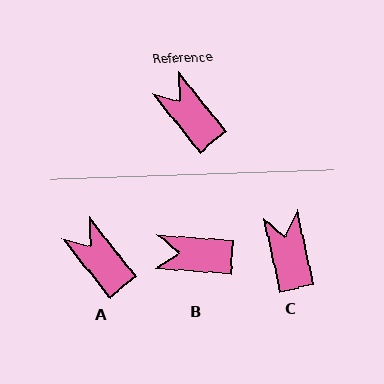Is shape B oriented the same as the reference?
No, it is off by about 48 degrees.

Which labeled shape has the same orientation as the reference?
A.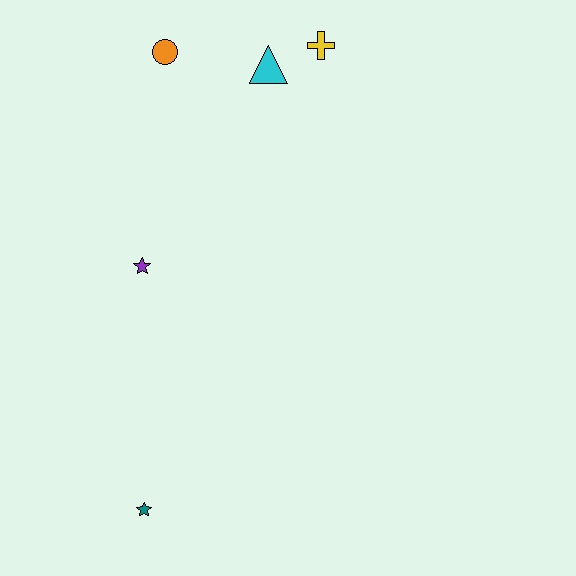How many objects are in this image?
There are 5 objects.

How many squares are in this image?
There are no squares.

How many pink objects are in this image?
There are no pink objects.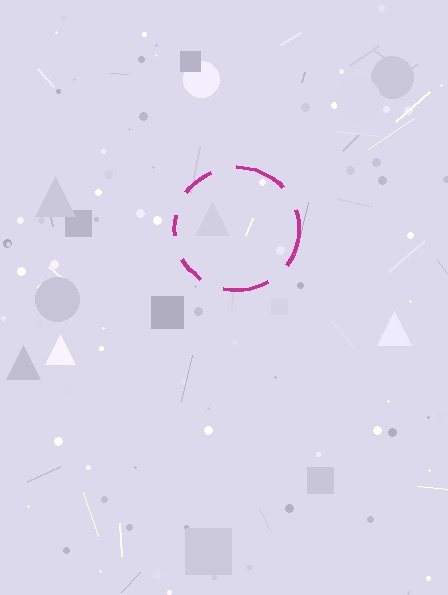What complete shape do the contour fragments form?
The contour fragments form a circle.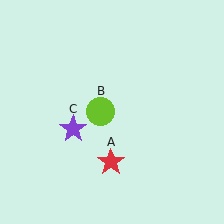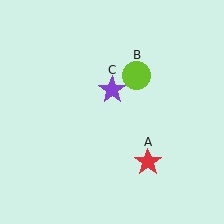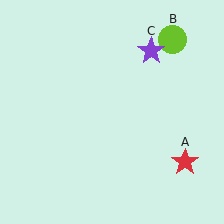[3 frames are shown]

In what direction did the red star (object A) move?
The red star (object A) moved right.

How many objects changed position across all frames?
3 objects changed position: red star (object A), lime circle (object B), purple star (object C).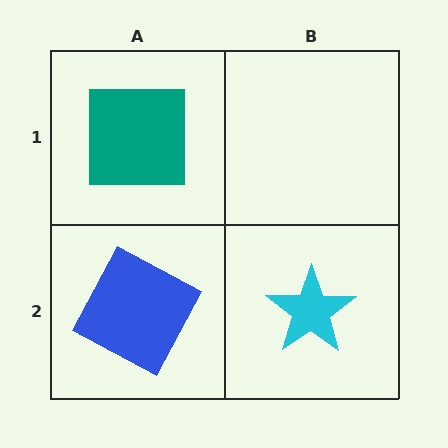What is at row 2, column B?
A cyan star.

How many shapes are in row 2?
2 shapes.